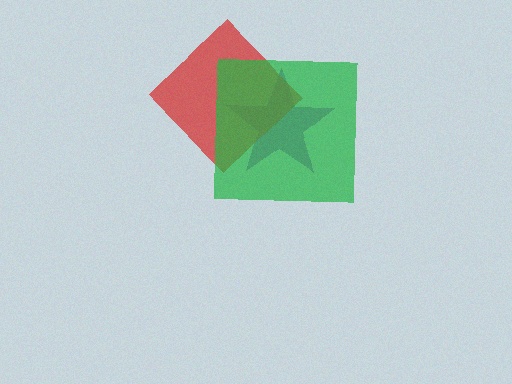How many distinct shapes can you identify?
There are 3 distinct shapes: a purple star, a red diamond, a green square.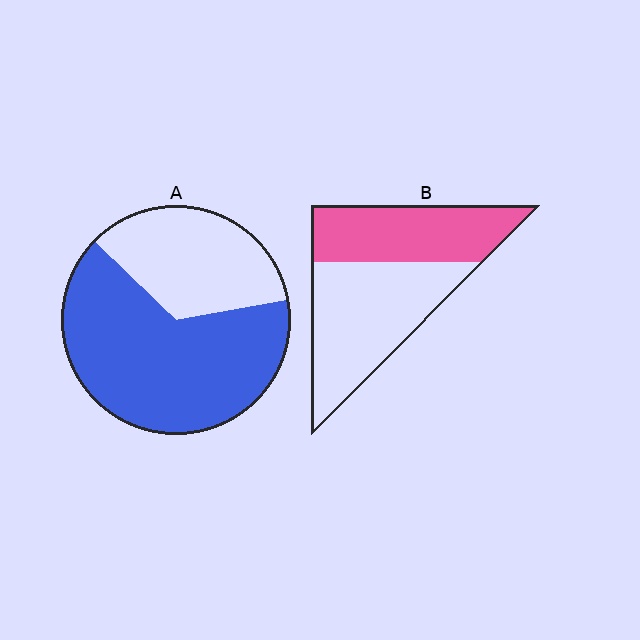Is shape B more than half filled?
No.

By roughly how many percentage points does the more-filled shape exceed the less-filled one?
By roughly 20 percentage points (A over B).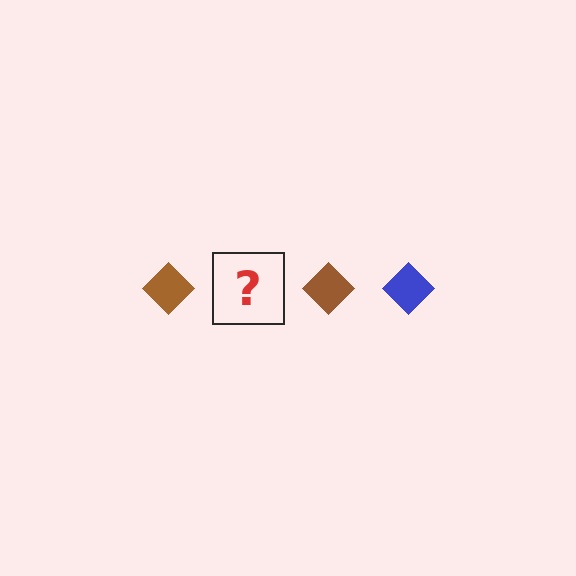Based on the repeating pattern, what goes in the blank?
The blank should be a blue diamond.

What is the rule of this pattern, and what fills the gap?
The rule is that the pattern cycles through brown, blue diamonds. The gap should be filled with a blue diamond.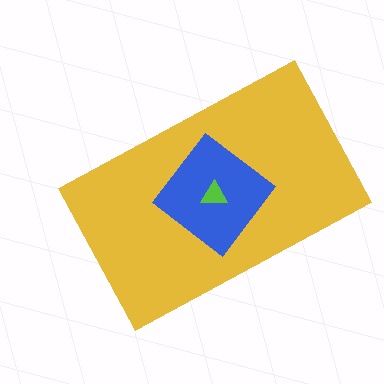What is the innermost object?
The lime triangle.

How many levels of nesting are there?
3.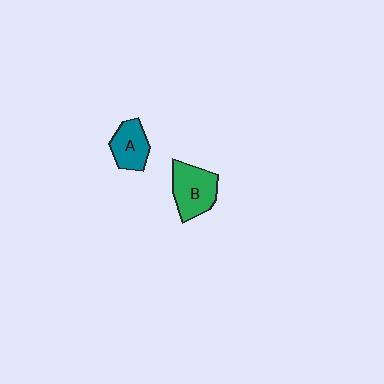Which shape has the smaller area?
Shape A (teal).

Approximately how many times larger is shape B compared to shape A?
Approximately 1.3 times.